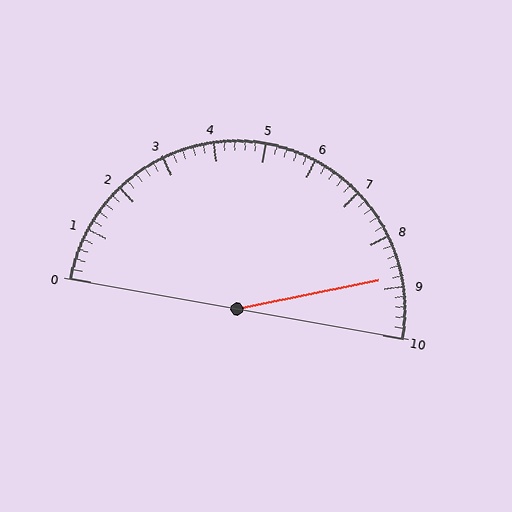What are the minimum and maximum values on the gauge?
The gauge ranges from 0 to 10.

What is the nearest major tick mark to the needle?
The nearest major tick mark is 9.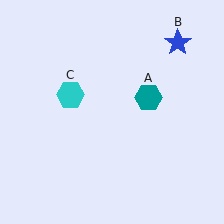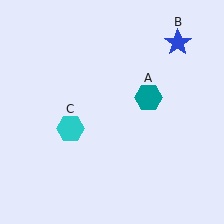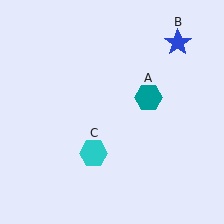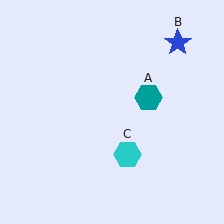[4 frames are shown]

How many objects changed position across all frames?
1 object changed position: cyan hexagon (object C).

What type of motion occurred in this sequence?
The cyan hexagon (object C) rotated counterclockwise around the center of the scene.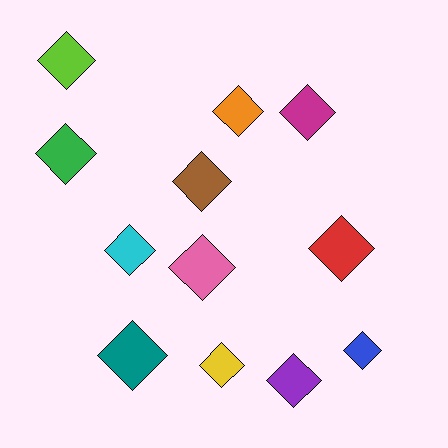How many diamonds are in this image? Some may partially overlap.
There are 12 diamonds.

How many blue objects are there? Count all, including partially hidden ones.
There is 1 blue object.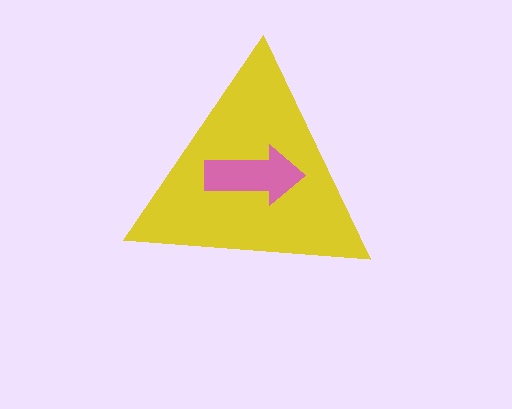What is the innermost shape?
The pink arrow.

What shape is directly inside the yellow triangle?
The pink arrow.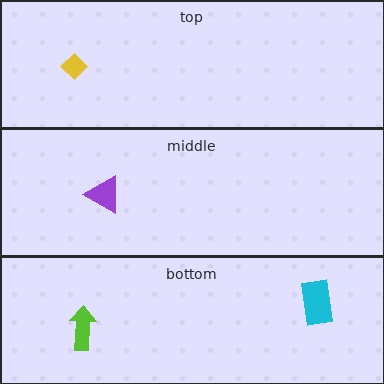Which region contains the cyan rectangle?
The bottom region.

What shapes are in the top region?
The yellow diamond.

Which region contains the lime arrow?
The bottom region.